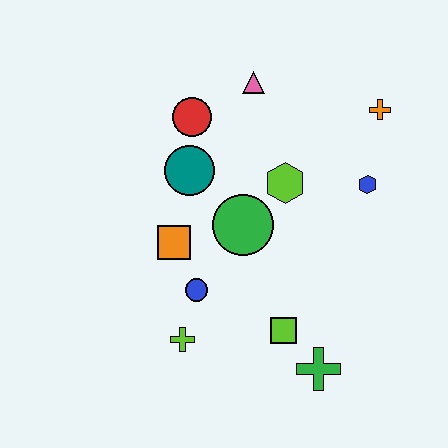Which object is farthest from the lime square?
The pink triangle is farthest from the lime square.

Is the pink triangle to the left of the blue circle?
No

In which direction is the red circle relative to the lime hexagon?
The red circle is to the left of the lime hexagon.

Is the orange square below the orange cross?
Yes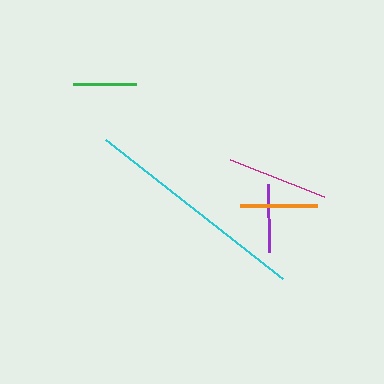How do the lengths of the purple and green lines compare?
The purple and green lines are approximately the same length.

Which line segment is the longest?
The cyan line is the longest at approximately 225 pixels.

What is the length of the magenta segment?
The magenta segment is approximately 101 pixels long.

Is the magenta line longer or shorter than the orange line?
The magenta line is longer than the orange line.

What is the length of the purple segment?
The purple segment is approximately 68 pixels long.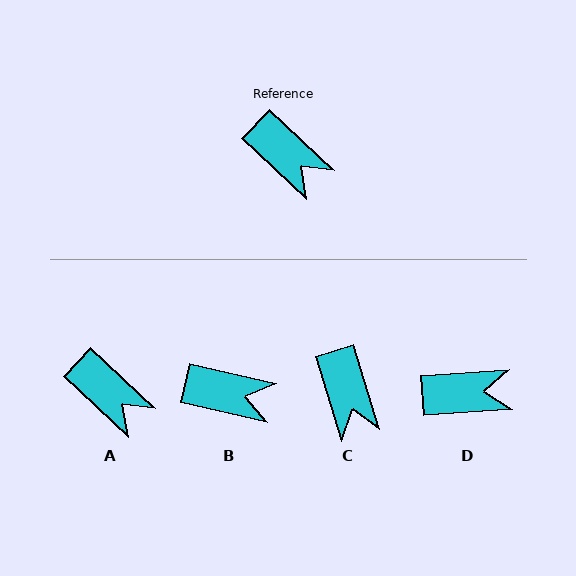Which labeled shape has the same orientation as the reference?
A.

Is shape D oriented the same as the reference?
No, it is off by about 47 degrees.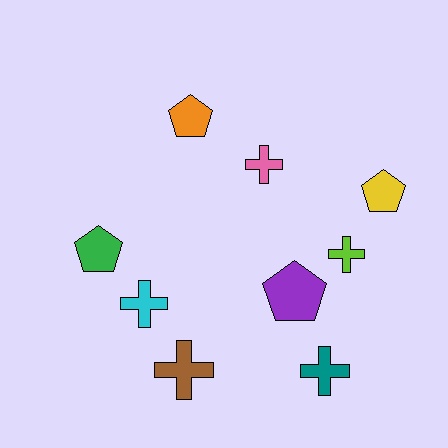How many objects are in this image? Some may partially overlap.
There are 9 objects.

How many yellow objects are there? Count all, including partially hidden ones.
There is 1 yellow object.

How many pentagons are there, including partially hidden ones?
There are 4 pentagons.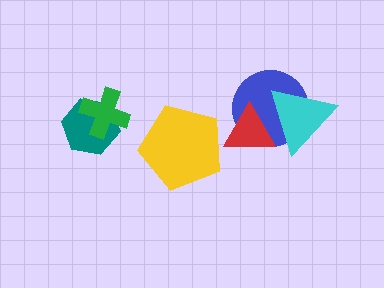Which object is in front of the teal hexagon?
The green cross is in front of the teal hexagon.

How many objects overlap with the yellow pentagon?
0 objects overlap with the yellow pentagon.